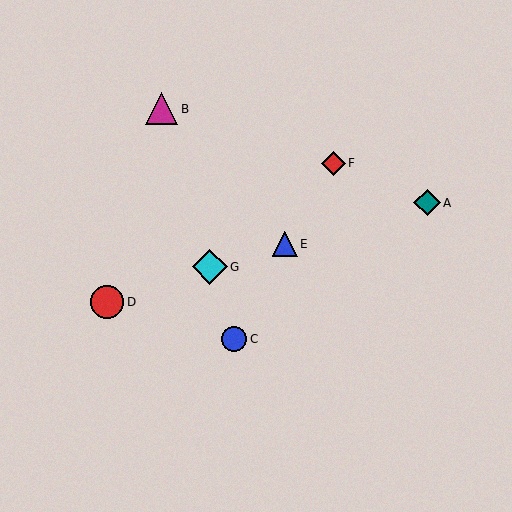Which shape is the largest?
The cyan diamond (labeled G) is the largest.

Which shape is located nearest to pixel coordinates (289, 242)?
The blue triangle (labeled E) at (285, 244) is nearest to that location.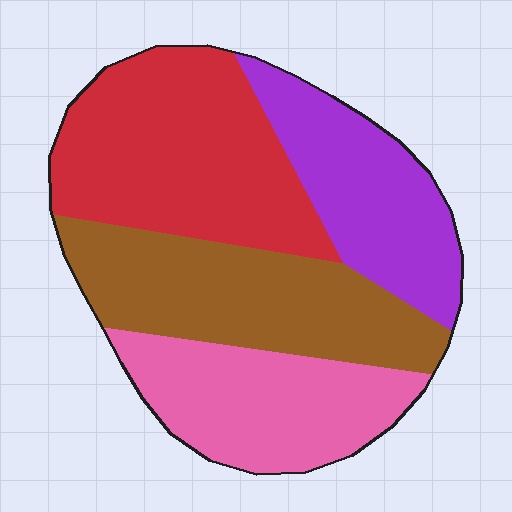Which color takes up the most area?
Red, at roughly 30%.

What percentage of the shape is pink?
Pink covers about 20% of the shape.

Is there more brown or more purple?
Brown.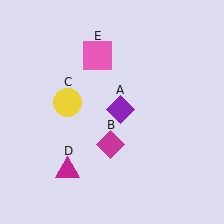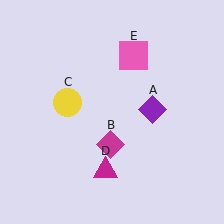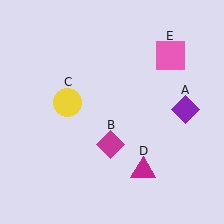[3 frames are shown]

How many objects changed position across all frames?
3 objects changed position: purple diamond (object A), magenta triangle (object D), pink square (object E).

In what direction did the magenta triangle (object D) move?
The magenta triangle (object D) moved right.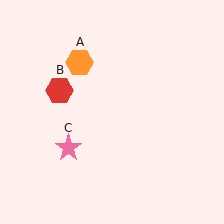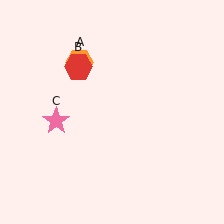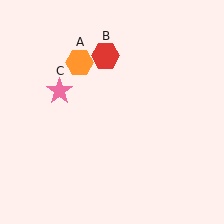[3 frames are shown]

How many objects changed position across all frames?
2 objects changed position: red hexagon (object B), pink star (object C).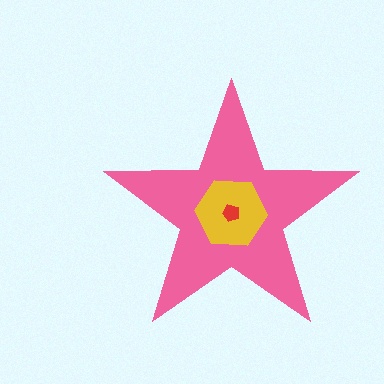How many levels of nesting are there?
3.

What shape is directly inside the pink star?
The yellow hexagon.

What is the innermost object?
The red pentagon.